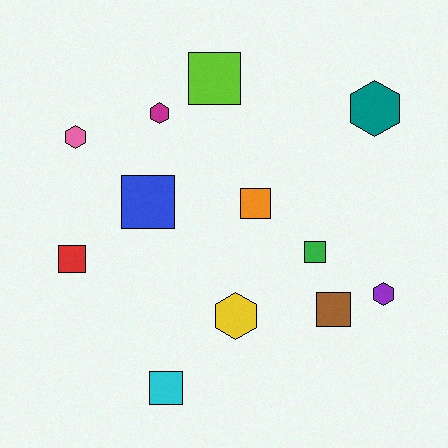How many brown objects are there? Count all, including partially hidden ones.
There is 1 brown object.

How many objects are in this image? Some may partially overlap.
There are 12 objects.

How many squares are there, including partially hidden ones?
There are 7 squares.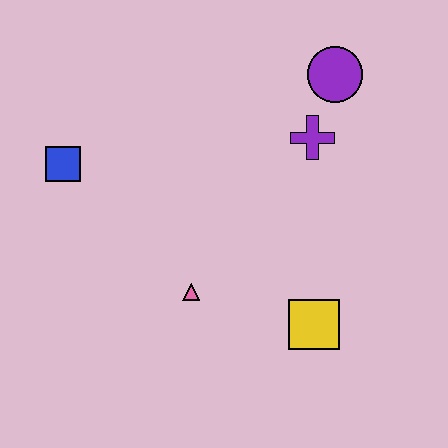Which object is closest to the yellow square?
The pink triangle is closest to the yellow square.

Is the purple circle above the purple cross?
Yes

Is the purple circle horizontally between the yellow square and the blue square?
No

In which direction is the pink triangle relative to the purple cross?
The pink triangle is below the purple cross.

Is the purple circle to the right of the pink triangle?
Yes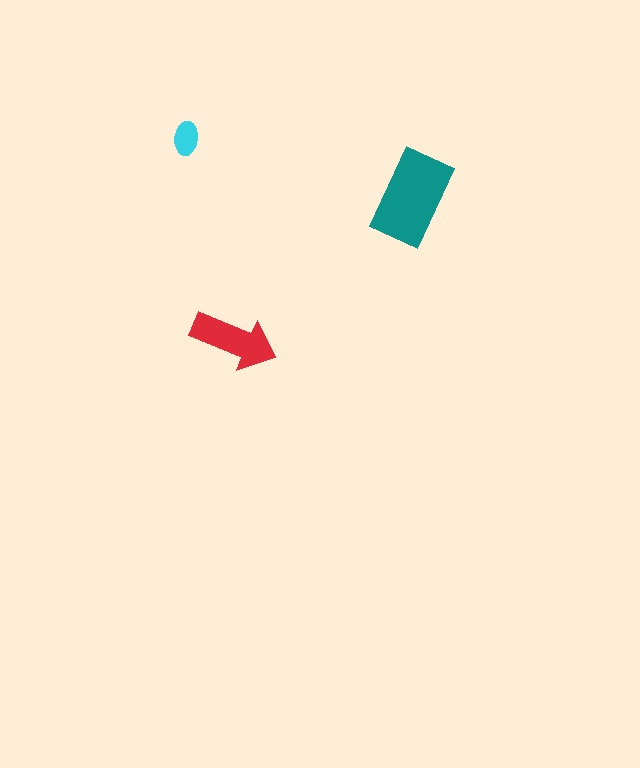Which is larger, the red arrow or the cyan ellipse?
The red arrow.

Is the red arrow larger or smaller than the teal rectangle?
Smaller.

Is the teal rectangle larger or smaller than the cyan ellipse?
Larger.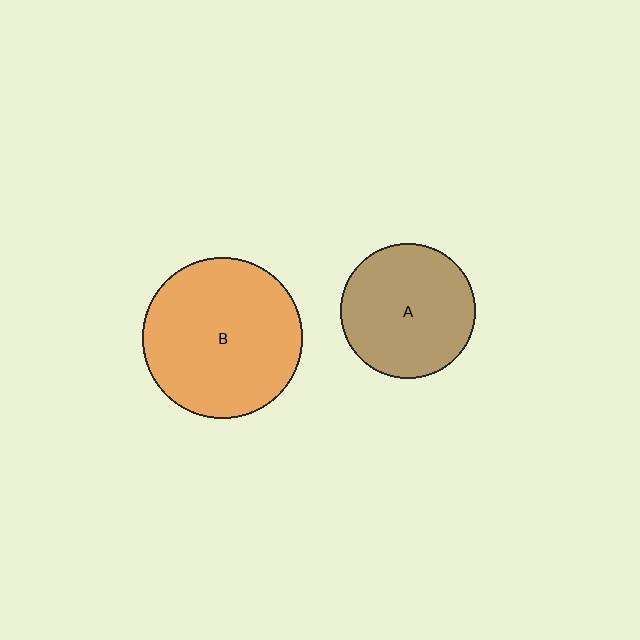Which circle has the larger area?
Circle B (orange).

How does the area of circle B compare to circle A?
Approximately 1.4 times.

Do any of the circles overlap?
No, none of the circles overlap.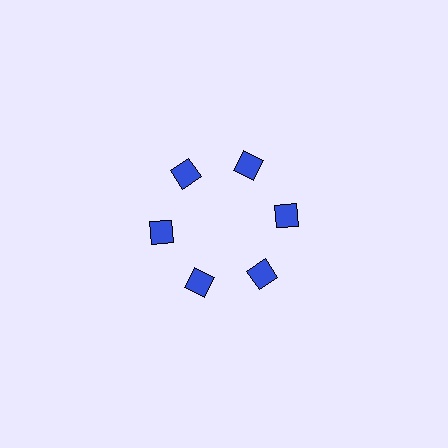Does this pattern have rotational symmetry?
Yes, this pattern has 6-fold rotational symmetry. It looks the same after rotating 60 degrees around the center.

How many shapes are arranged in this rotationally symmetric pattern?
There are 6 shapes, arranged in 6 groups of 1.